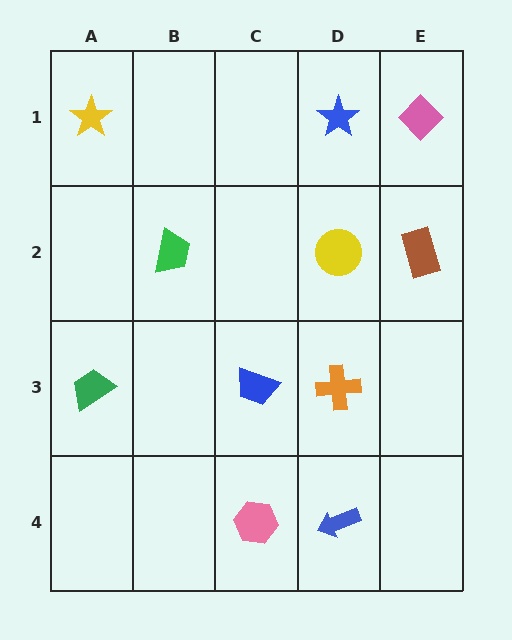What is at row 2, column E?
A brown rectangle.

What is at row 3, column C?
A blue trapezoid.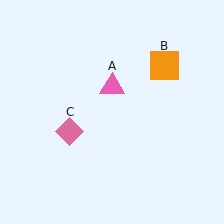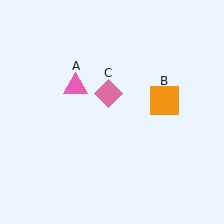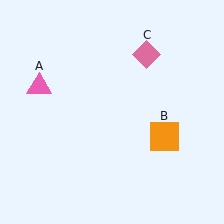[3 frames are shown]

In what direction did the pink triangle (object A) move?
The pink triangle (object A) moved left.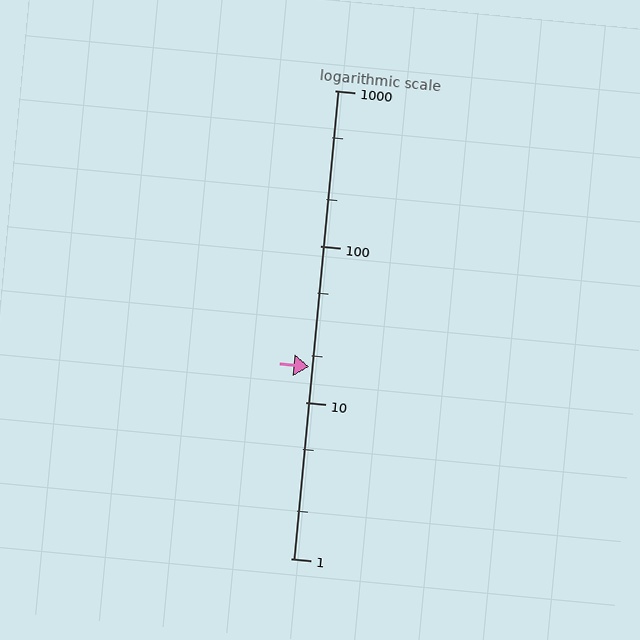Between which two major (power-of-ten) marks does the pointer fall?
The pointer is between 10 and 100.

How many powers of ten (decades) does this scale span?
The scale spans 3 decades, from 1 to 1000.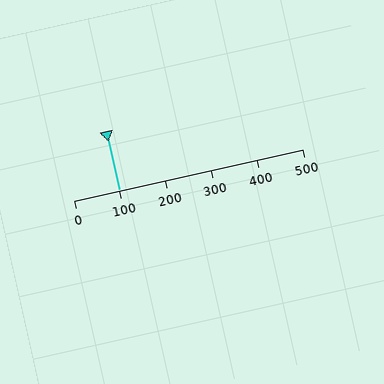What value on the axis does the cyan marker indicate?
The marker indicates approximately 100.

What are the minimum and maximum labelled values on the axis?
The axis runs from 0 to 500.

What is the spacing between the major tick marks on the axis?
The major ticks are spaced 100 apart.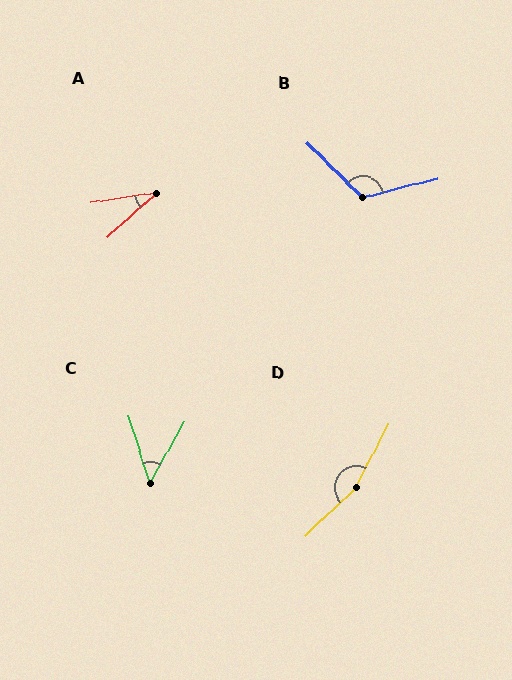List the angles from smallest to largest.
A (33°), C (47°), B (121°), D (161°).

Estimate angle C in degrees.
Approximately 47 degrees.